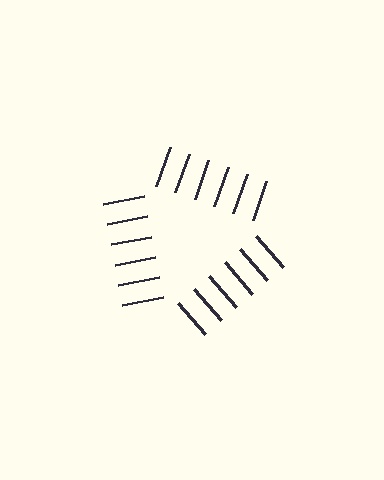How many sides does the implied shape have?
3 sides — the line-ends trace a triangle.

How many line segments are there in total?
18 — 6 along each of the 3 edges.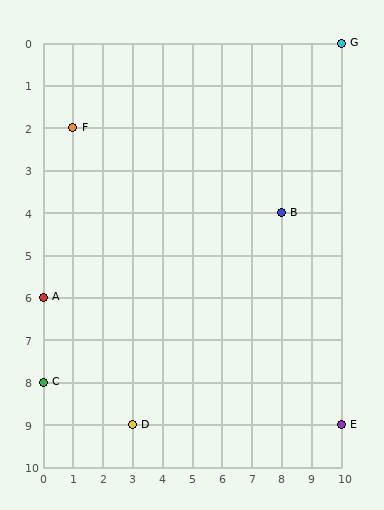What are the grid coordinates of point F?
Point F is at grid coordinates (1, 2).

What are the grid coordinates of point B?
Point B is at grid coordinates (8, 4).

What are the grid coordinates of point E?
Point E is at grid coordinates (10, 9).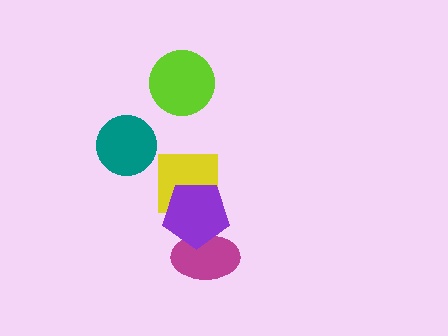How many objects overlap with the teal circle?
0 objects overlap with the teal circle.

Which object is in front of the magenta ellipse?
The purple pentagon is in front of the magenta ellipse.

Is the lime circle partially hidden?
No, no other shape covers it.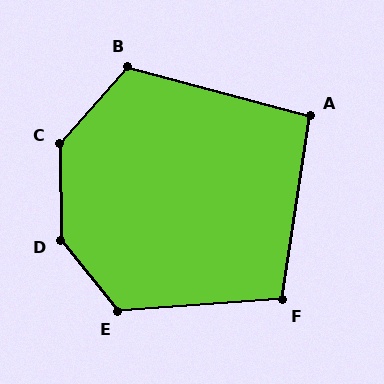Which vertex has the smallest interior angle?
A, at approximately 96 degrees.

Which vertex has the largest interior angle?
D, at approximately 141 degrees.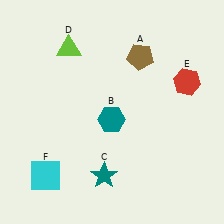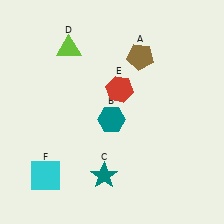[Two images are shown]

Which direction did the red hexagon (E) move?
The red hexagon (E) moved left.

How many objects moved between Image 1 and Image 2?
1 object moved between the two images.